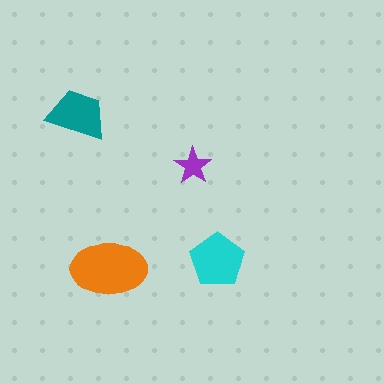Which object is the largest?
The orange ellipse.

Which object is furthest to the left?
The teal trapezoid is leftmost.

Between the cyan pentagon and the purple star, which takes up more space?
The cyan pentagon.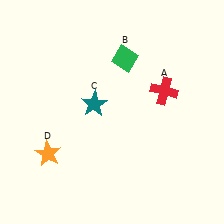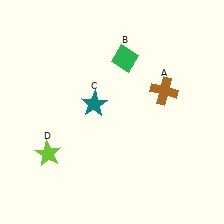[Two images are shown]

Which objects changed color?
A changed from red to brown. D changed from orange to lime.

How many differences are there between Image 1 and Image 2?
There are 2 differences between the two images.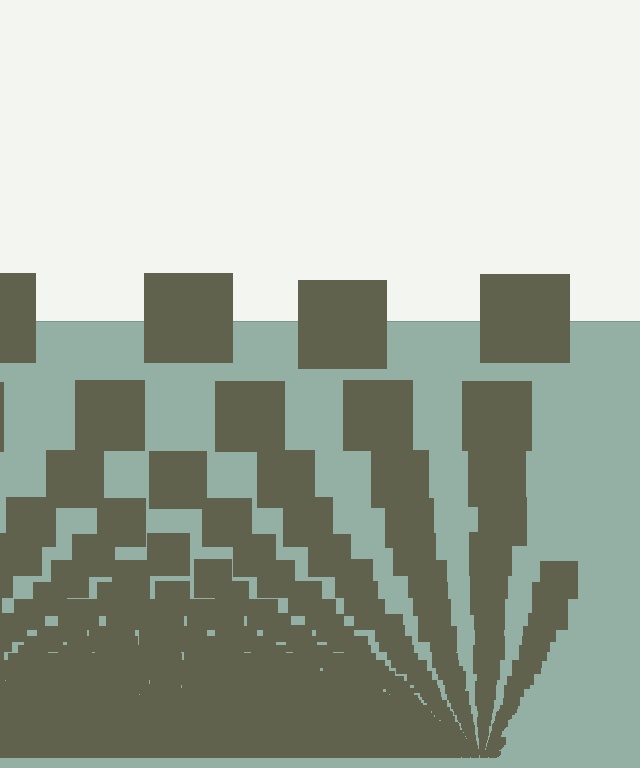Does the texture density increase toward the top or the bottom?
Density increases toward the bottom.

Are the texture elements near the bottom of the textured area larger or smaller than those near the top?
Smaller. The gradient is inverted — elements near the bottom are smaller and denser.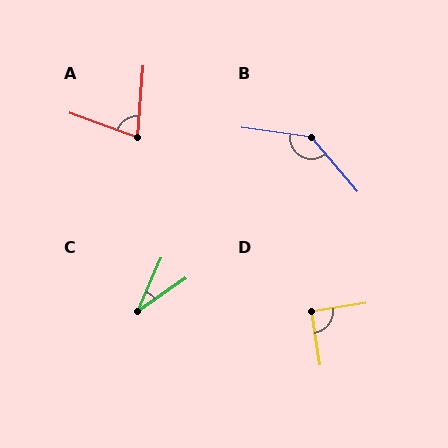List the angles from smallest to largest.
C (32°), A (74°), D (90°), B (137°).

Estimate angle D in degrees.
Approximately 90 degrees.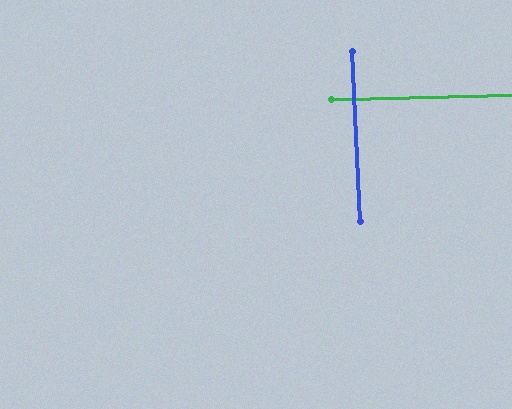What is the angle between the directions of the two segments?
Approximately 88 degrees.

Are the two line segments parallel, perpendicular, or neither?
Perpendicular — they meet at approximately 88°.